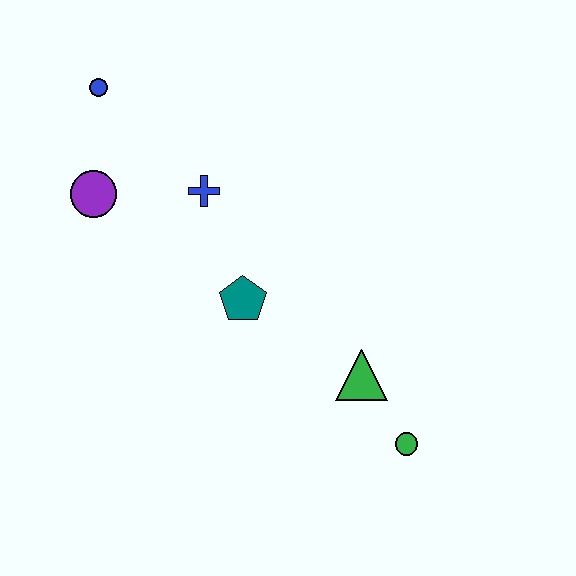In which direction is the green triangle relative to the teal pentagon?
The green triangle is to the right of the teal pentagon.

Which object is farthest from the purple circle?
The green circle is farthest from the purple circle.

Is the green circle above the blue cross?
No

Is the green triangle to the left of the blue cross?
No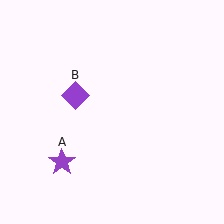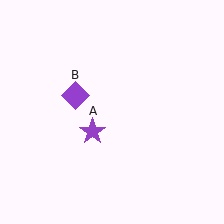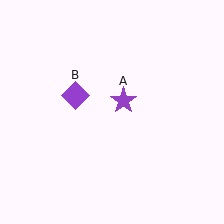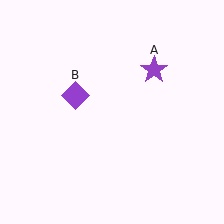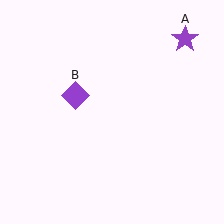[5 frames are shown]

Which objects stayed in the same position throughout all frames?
Purple diamond (object B) remained stationary.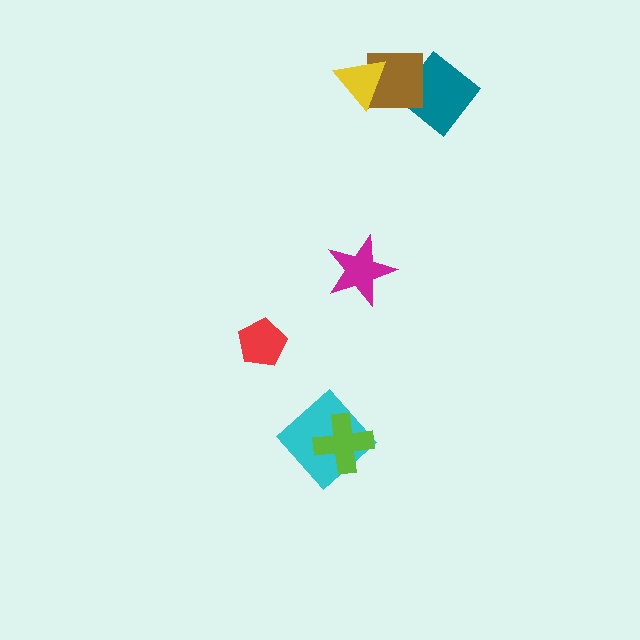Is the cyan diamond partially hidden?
Yes, it is partially covered by another shape.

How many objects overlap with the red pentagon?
0 objects overlap with the red pentagon.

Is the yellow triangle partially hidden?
No, no other shape covers it.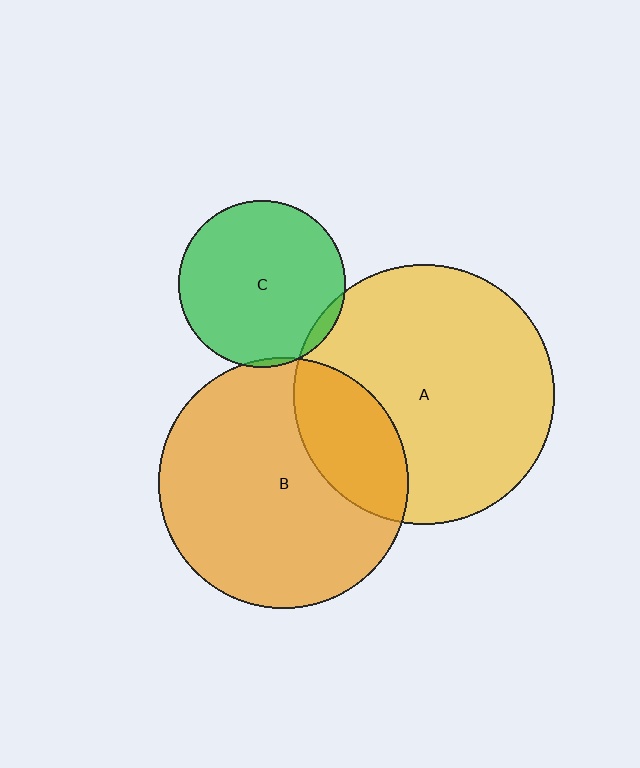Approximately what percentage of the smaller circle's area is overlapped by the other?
Approximately 25%.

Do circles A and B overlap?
Yes.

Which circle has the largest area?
Circle A (yellow).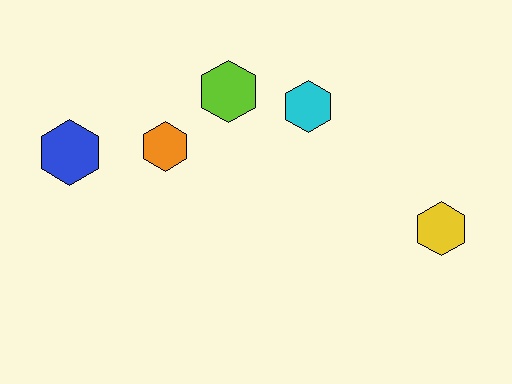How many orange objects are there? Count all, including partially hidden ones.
There is 1 orange object.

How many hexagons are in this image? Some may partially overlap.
There are 5 hexagons.